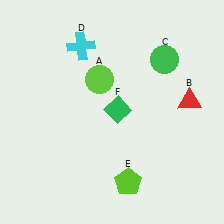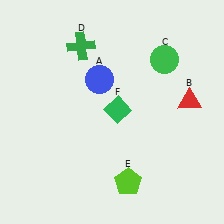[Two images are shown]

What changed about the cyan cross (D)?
In Image 1, D is cyan. In Image 2, it changed to green.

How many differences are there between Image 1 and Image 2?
There are 2 differences between the two images.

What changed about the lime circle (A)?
In Image 1, A is lime. In Image 2, it changed to blue.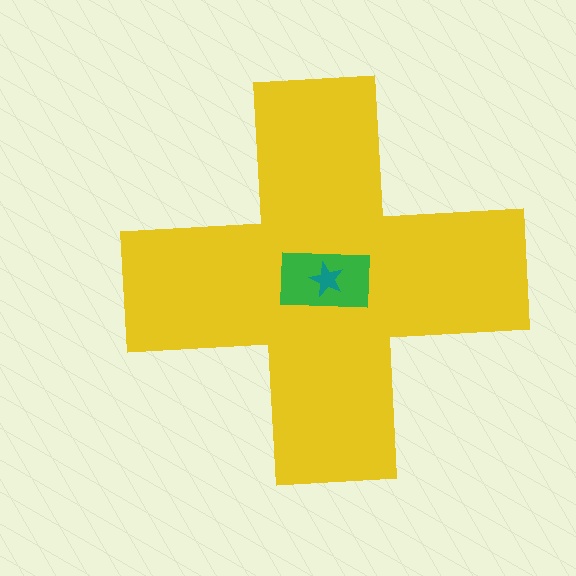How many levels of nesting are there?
3.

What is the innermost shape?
The teal star.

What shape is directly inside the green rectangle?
The teal star.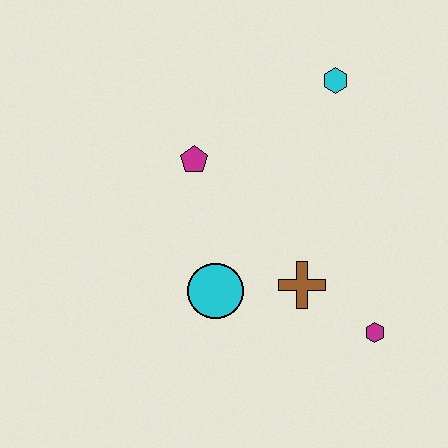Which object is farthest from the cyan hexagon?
The magenta hexagon is farthest from the cyan hexagon.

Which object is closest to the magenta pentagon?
The cyan circle is closest to the magenta pentagon.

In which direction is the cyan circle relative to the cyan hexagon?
The cyan circle is below the cyan hexagon.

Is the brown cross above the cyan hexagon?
No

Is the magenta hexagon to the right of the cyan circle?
Yes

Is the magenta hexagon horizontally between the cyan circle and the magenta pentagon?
No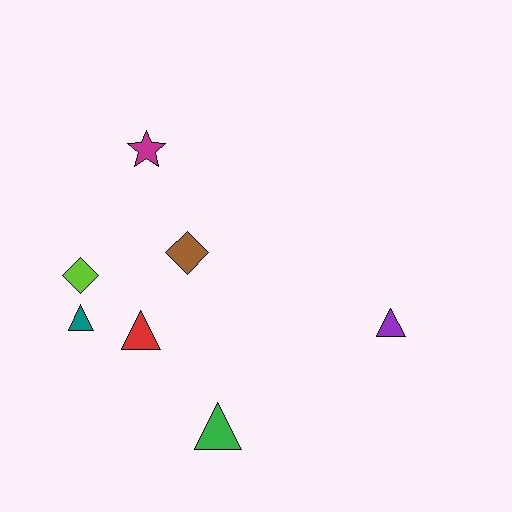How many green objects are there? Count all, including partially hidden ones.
There is 1 green object.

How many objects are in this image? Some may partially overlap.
There are 7 objects.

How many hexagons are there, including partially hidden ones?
There are no hexagons.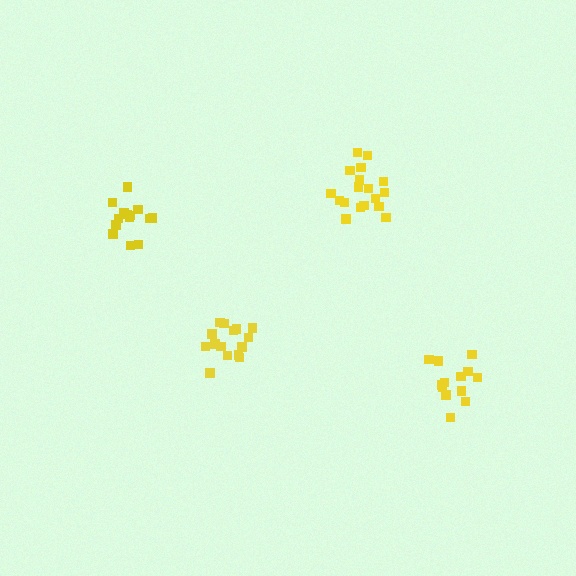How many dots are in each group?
Group 1: 13 dots, Group 2: 16 dots, Group 3: 14 dots, Group 4: 18 dots (61 total).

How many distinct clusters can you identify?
There are 4 distinct clusters.